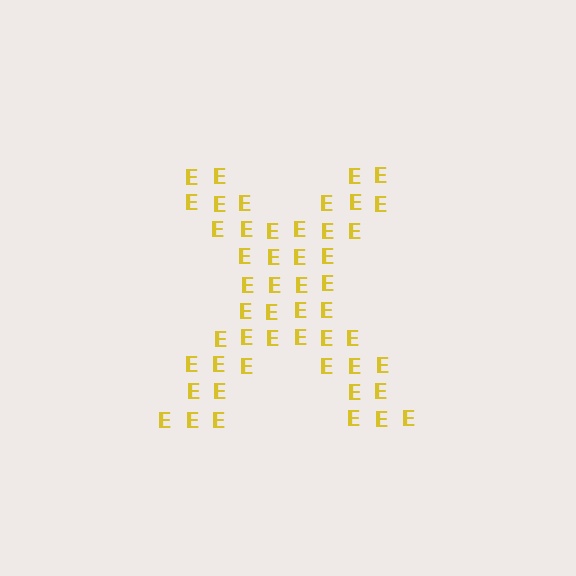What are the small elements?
The small elements are letter E's.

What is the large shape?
The large shape is the letter X.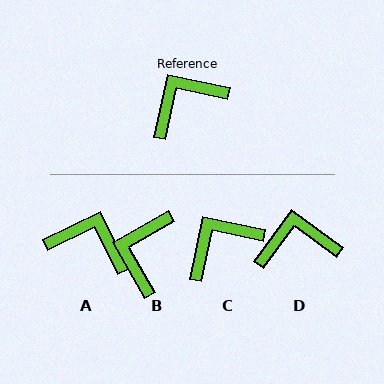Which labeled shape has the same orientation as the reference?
C.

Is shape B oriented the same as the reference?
No, it is off by about 42 degrees.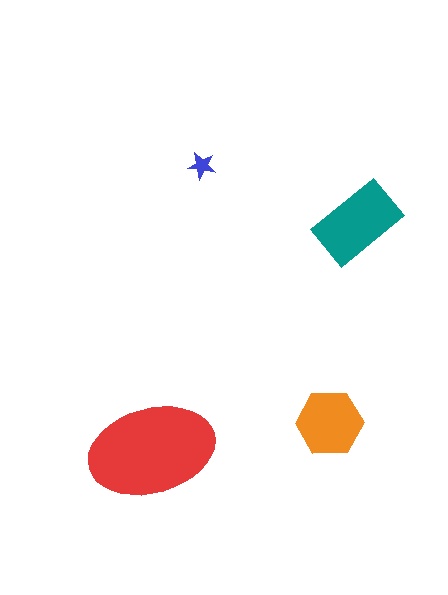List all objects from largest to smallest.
The red ellipse, the teal rectangle, the orange hexagon, the blue star.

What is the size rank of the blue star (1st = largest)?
4th.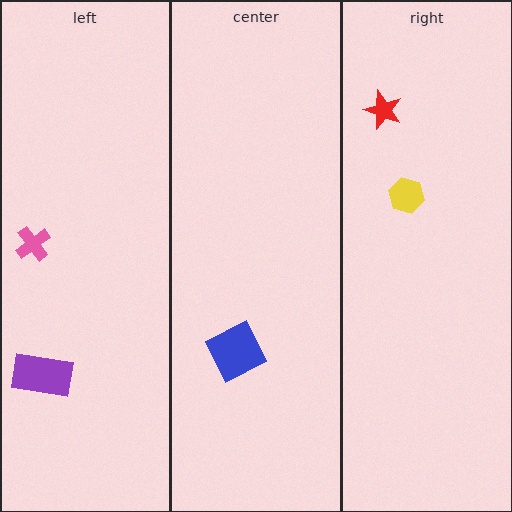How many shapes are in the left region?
2.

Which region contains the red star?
The right region.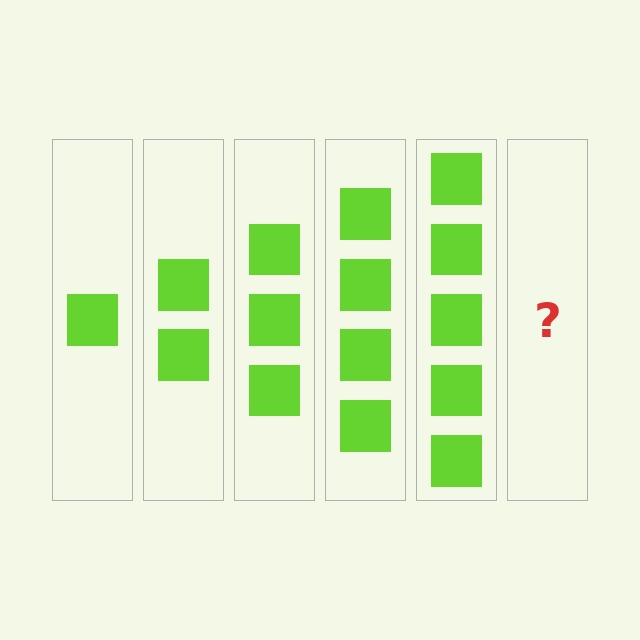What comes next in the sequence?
The next element should be 6 squares.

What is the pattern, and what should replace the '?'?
The pattern is that each step adds one more square. The '?' should be 6 squares.